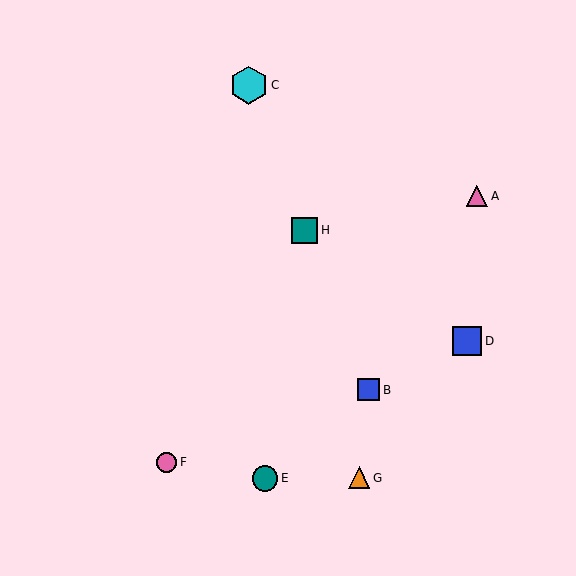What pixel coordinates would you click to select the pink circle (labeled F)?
Click at (167, 462) to select the pink circle F.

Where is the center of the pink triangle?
The center of the pink triangle is at (477, 196).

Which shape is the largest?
The cyan hexagon (labeled C) is the largest.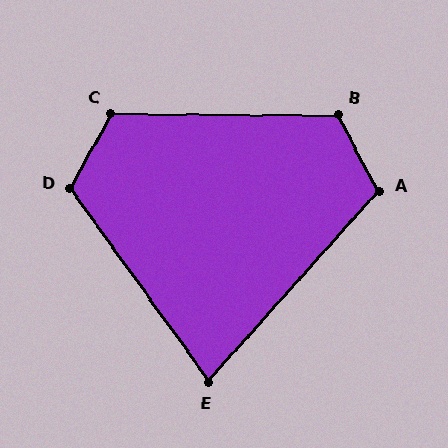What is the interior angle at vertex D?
Approximately 116 degrees (obtuse).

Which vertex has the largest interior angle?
C, at approximately 118 degrees.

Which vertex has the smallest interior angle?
E, at approximately 78 degrees.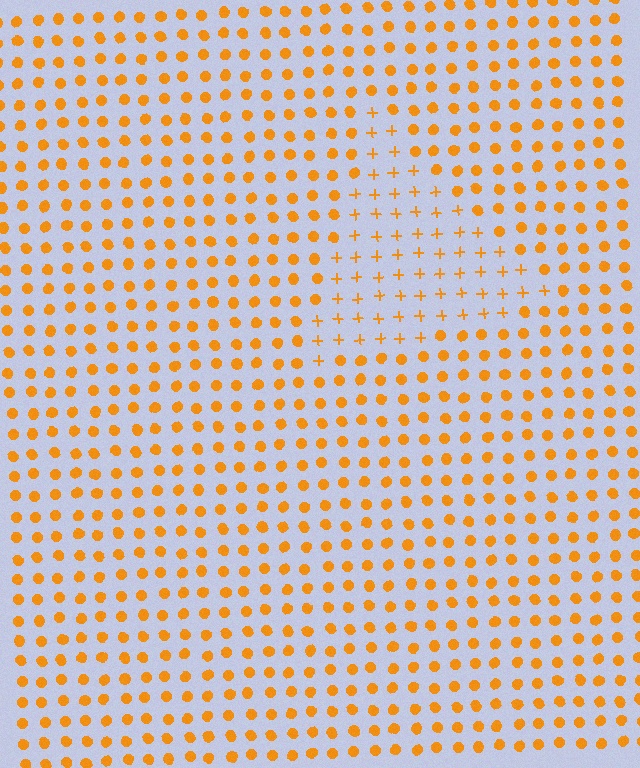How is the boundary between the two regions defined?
The boundary is defined by a change in element shape: plus signs inside vs. circles outside. All elements share the same color and spacing.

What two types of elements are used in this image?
The image uses plus signs inside the triangle region and circles outside it.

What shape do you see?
I see a triangle.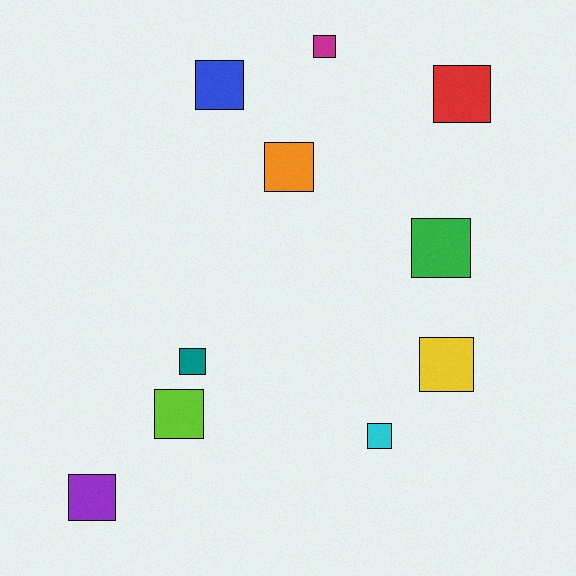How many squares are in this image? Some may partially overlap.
There are 10 squares.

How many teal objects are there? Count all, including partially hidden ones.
There is 1 teal object.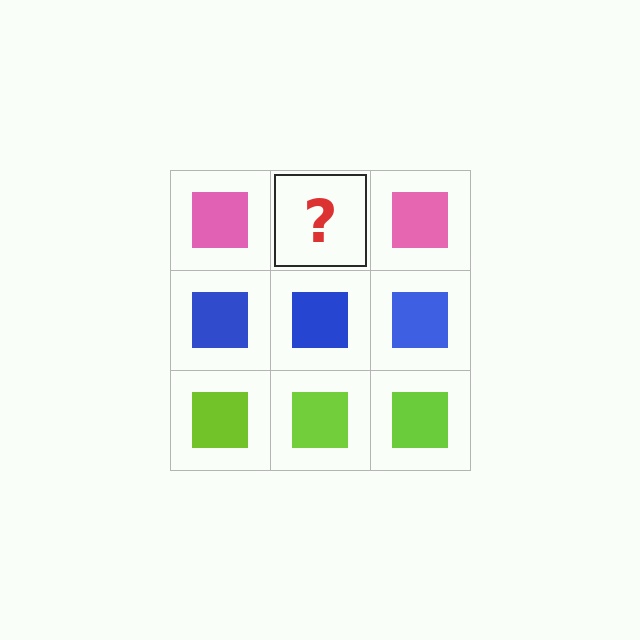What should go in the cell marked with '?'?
The missing cell should contain a pink square.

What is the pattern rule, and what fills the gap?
The rule is that each row has a consistent color. The gap should be filled with a pink square.